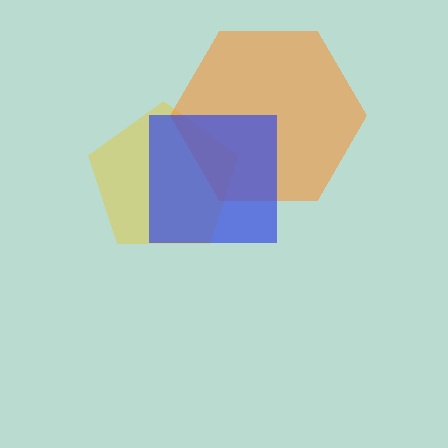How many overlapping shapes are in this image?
There are 3 overlapping shapes in the image.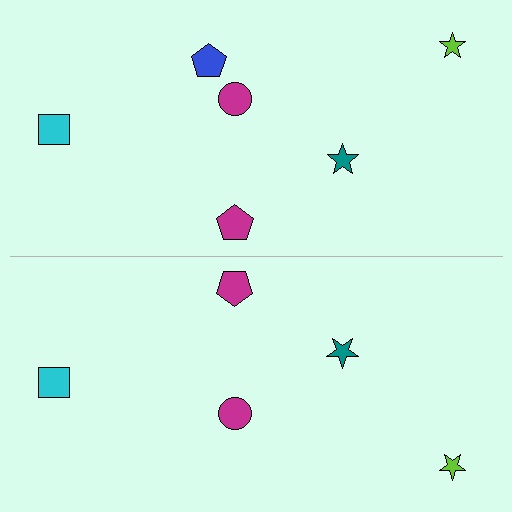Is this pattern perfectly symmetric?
No, the pattern is not perfectly symmetric. A blue pentagon is missing from the bottom side.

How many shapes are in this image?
There are 11 shapes in this image.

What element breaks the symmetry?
A blue pentagon is missing from the bottom side.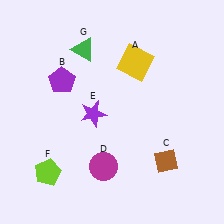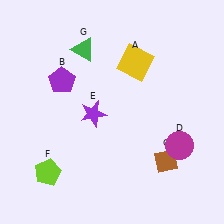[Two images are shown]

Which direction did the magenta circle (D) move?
The magenta circle (D) moved right.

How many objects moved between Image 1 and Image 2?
1 object moved between the two images.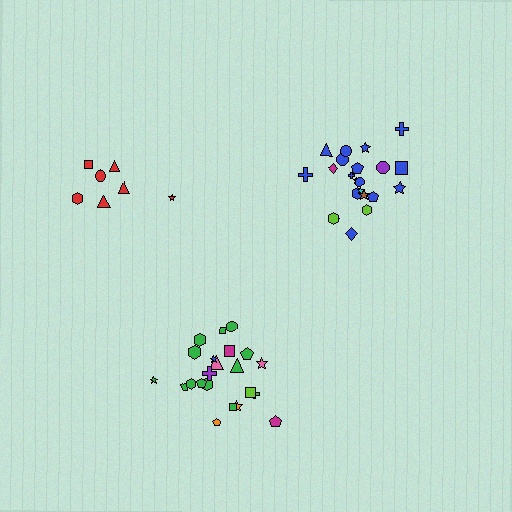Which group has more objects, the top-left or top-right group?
The top-right group.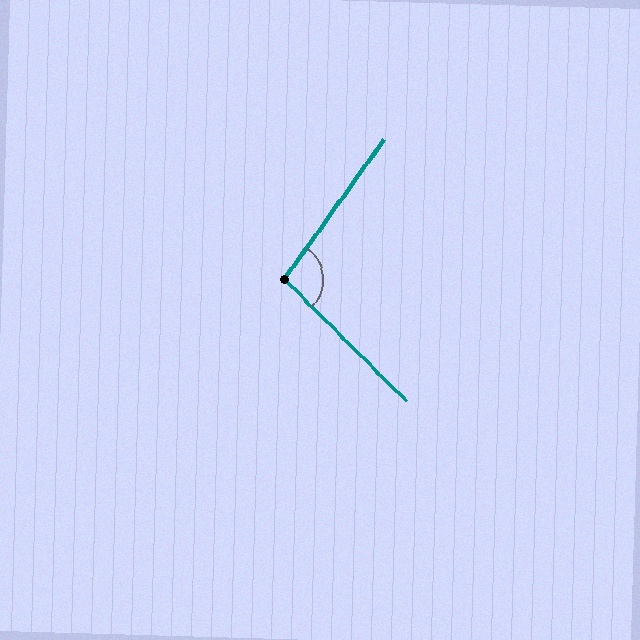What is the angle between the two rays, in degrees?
Approximately 100 degrees.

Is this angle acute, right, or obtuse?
It is obtuse.